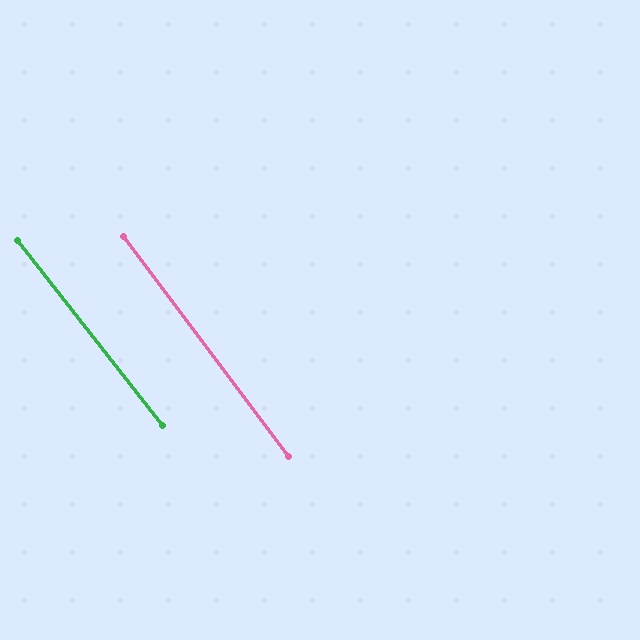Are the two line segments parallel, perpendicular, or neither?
Parallel — their directions differ by only 1.3°.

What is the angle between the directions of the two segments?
Approximately 1 degree.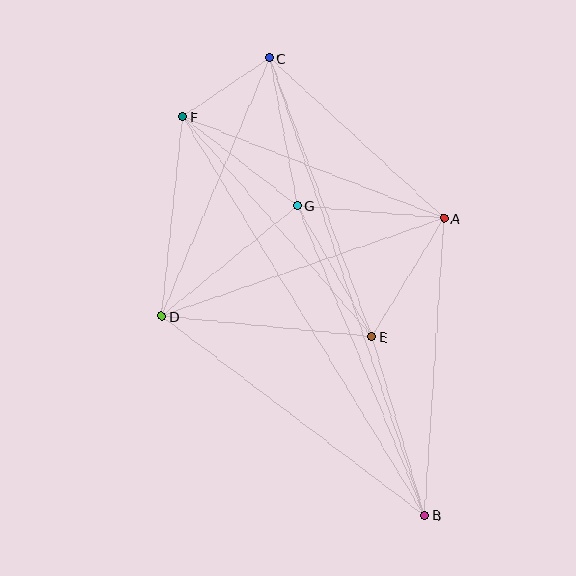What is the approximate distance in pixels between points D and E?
The distance between D and E is approximately 211 pixels.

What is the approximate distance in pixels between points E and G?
The distance between E and G is approximately 151 pixels.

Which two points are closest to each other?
Points C and F are closest to each other.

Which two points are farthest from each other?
Points B and C are farthest from each other.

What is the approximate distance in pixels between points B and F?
The distance between B and F is approximately 466 pixels.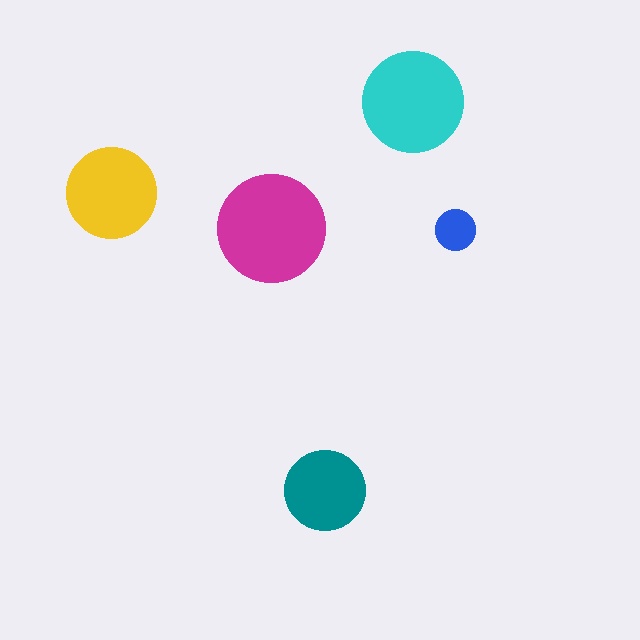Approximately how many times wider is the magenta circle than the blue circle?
About 2.5 times wider.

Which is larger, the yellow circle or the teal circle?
The yellow one.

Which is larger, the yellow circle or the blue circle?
The yellow one.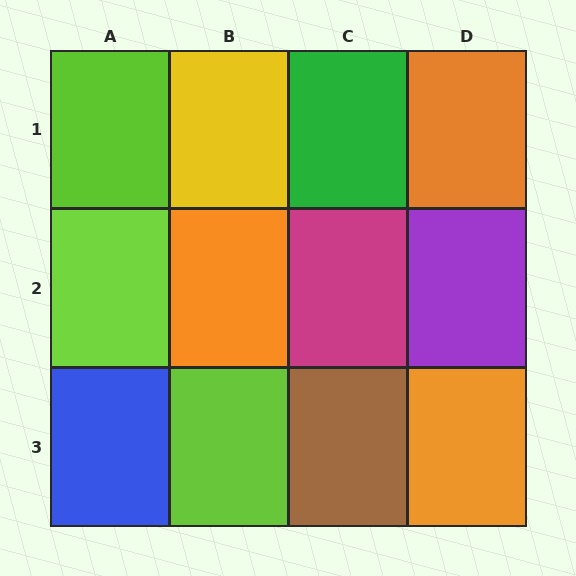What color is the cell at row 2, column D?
Purple.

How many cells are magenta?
1 cell is magenta.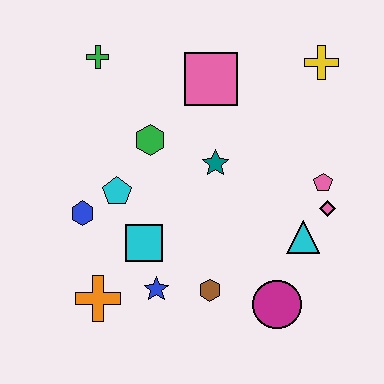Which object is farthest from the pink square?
The orange cross is farthest from the pink square.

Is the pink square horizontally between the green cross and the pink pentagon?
Yes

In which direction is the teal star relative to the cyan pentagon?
The teal star is to the right of the cyan pentagon.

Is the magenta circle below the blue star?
Yes